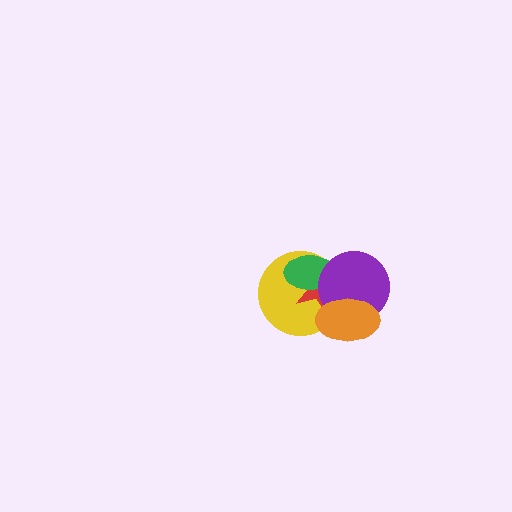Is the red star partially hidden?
Yes, it is partially covered by another shape.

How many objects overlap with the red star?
4 objects overlap with the red star.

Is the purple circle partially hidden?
Yes, it is partially covered by another shape.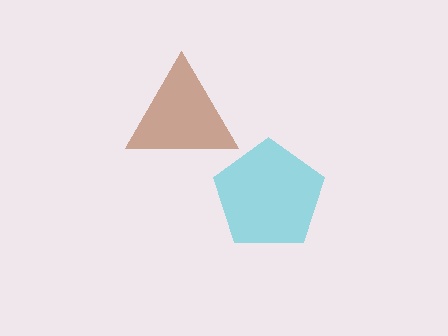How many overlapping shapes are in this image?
There are 2 overlapping shapes in the image.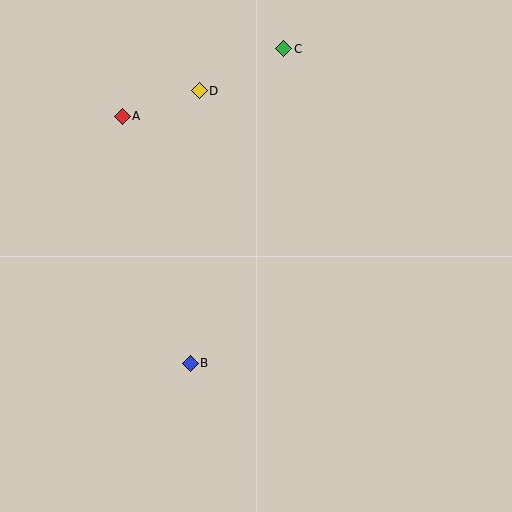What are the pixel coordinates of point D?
Point D is at (199, 91).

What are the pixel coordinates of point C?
Point C is at (284, 49).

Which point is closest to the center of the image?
Point B at (190, 363) is closest to the center.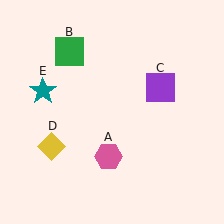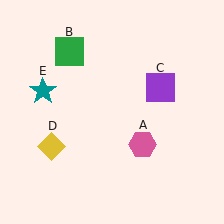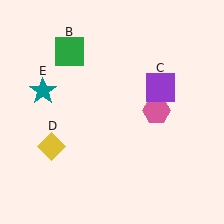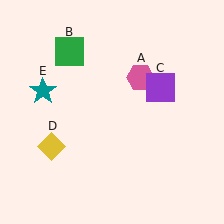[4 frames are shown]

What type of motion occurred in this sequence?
The pink hexagon (object A) rotated counterclockwise around the center of the scene.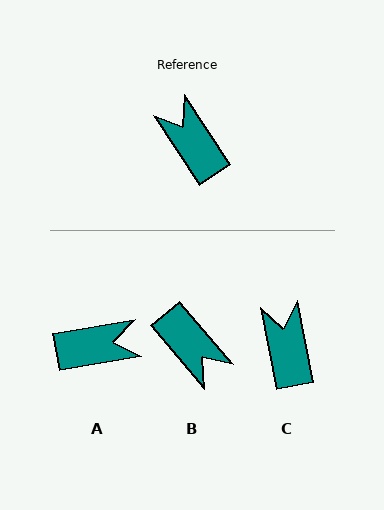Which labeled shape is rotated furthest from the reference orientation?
B, about 173 degrees away.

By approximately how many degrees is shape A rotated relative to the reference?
Approximately 114 degrees clockwise.